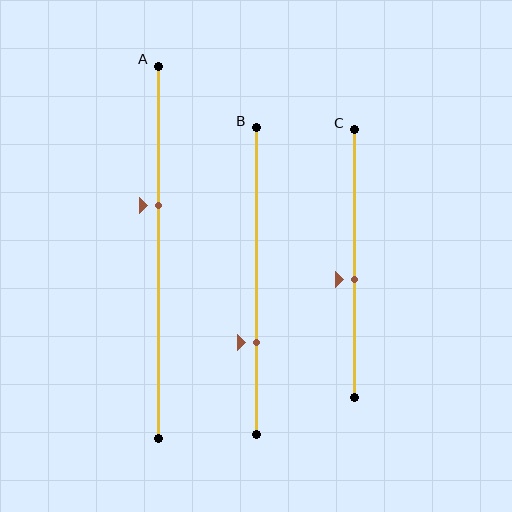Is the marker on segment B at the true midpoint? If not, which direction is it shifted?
No, the marker on segment B is shifted downward by about 20% of the segment length.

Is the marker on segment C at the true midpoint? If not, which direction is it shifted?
No, the marker on segment C is shifted downward by about 6% of the segment length.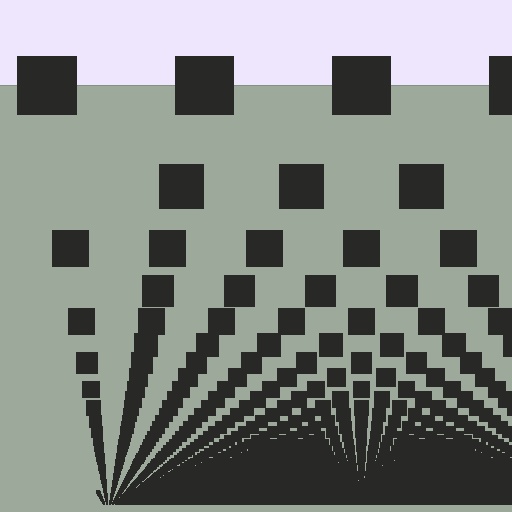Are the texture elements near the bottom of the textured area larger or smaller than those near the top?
Smaller. The gradient is inverted — elements near the bottom are smaller and denser.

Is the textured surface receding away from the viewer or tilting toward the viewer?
The surface appears to tilt toward the viewer. Texture elements get larger and sparser toward the top.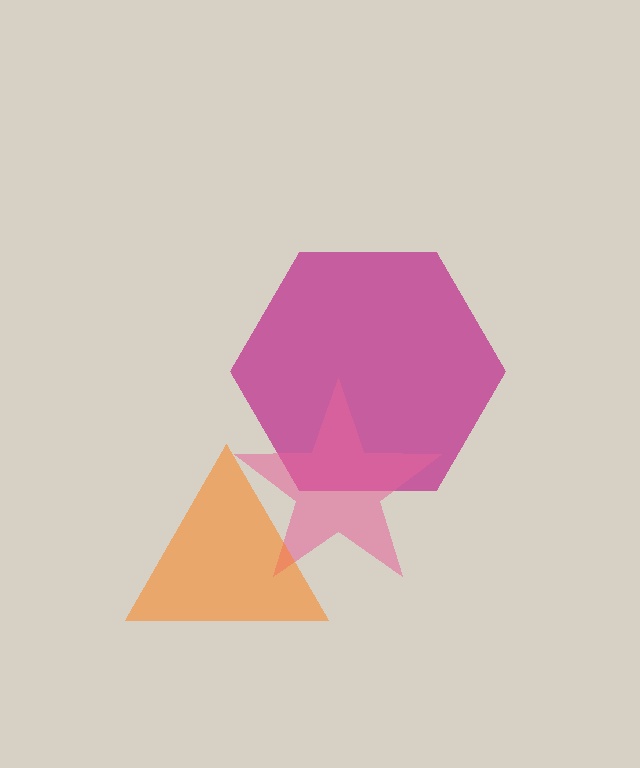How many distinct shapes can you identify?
There are 3 distinct shapes: a magenta hexagon, a pink star, an orange triangle.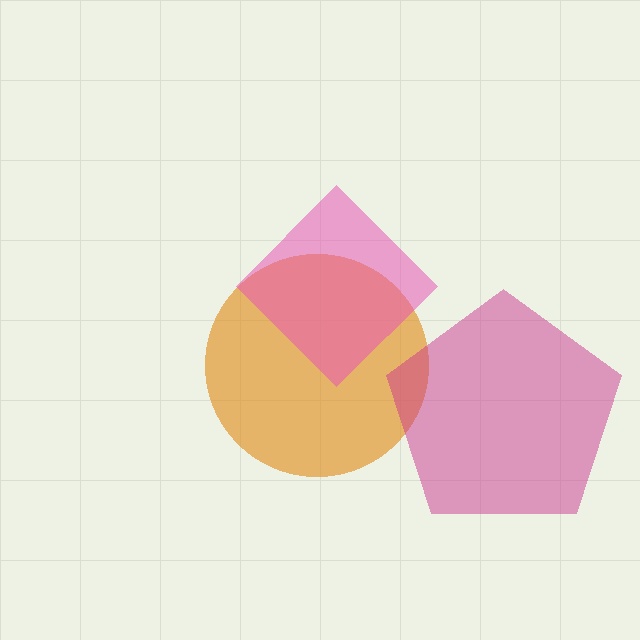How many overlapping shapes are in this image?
There are 3 overlapping shapes in the image.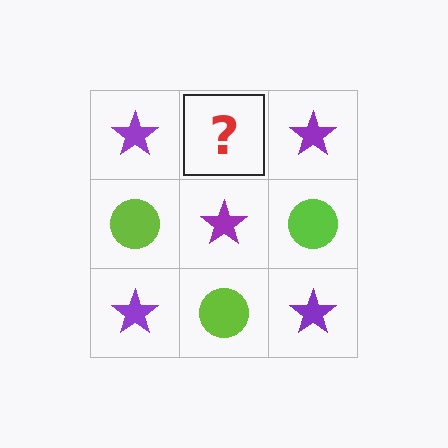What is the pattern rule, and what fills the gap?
The rule is that it alternates purple star and lime circle in a checkerboard pattern. The gap should be filled with a lime circle.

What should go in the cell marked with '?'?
The missing cell should contain a lime circle.